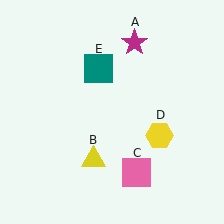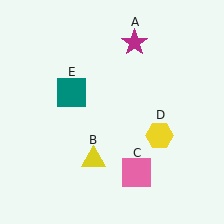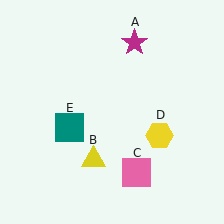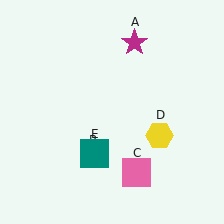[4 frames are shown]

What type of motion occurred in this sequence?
The teal square (object E) rotated counterclockwise around the center of the scene.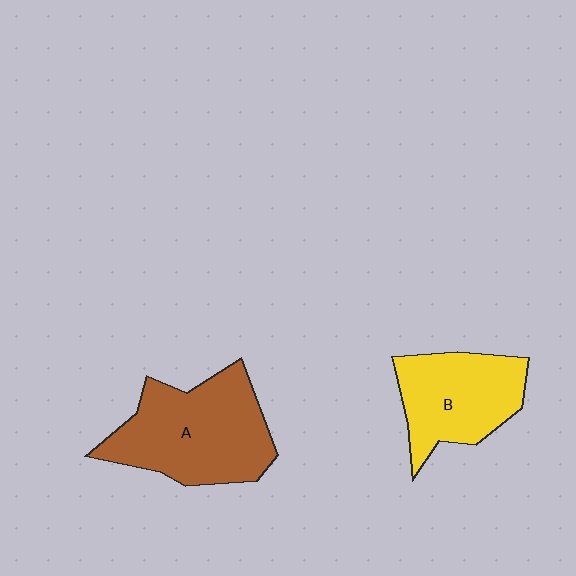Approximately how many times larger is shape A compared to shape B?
Approximately 1.3 times.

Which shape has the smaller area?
Shape B (yellow).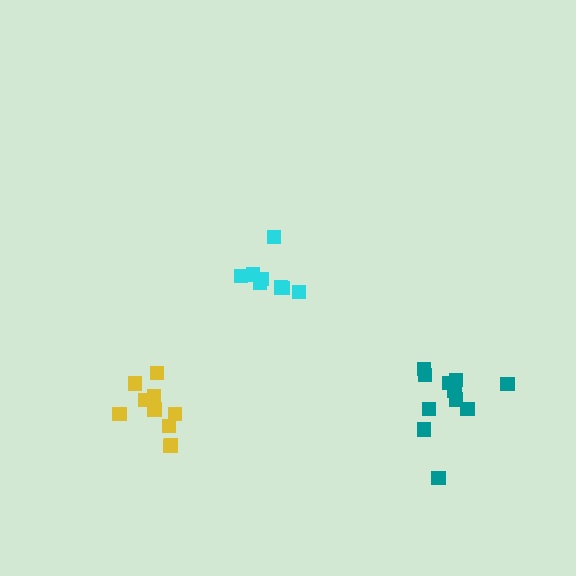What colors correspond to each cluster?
The clusters are colored: yellow, cyan, teal.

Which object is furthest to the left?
The yellow cluster is leftmost.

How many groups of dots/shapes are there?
There are 3 groups.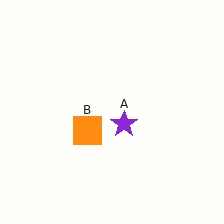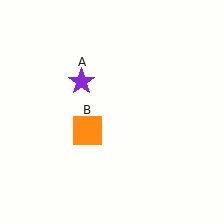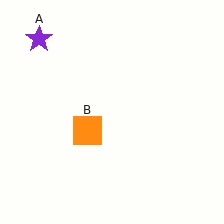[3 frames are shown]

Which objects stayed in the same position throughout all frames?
Orange square (object B) remained stationary.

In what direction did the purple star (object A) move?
The purple star (object A) moved up and to the left.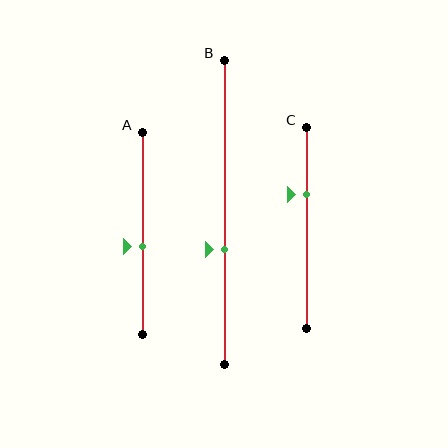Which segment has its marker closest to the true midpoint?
Segment A has its marker closest to the true midpoint.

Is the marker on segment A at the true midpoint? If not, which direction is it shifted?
No, the marker on segment A is shifted downward by about 7% of the segment length.